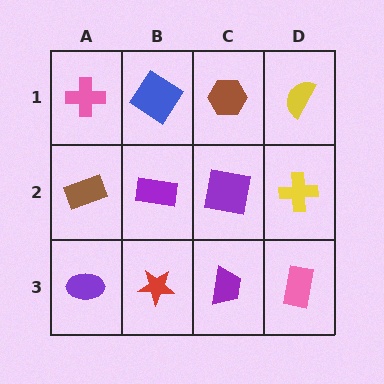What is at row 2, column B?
A purple rectangle.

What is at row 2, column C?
A purple square.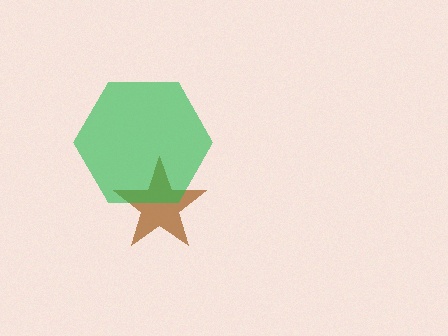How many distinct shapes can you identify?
There are 2 distinct shapes: a brown star, a green hexagon.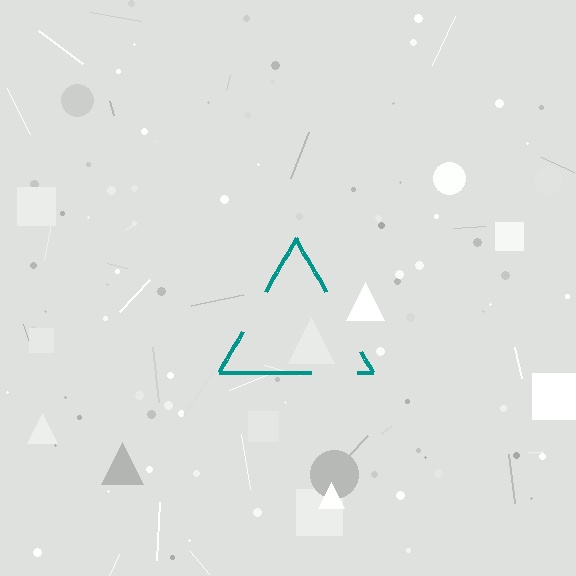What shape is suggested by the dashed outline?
The dashed outline suggests a triangle.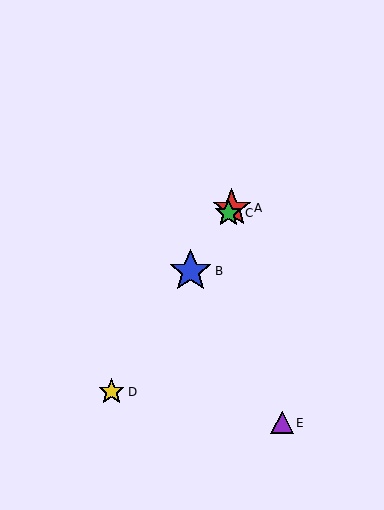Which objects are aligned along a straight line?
Objects A, B, C, D are aligned along a straight line.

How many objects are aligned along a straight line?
4 objects (A, B, C, D) are aligned along a straight line.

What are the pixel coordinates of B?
Object B is at (191, 271).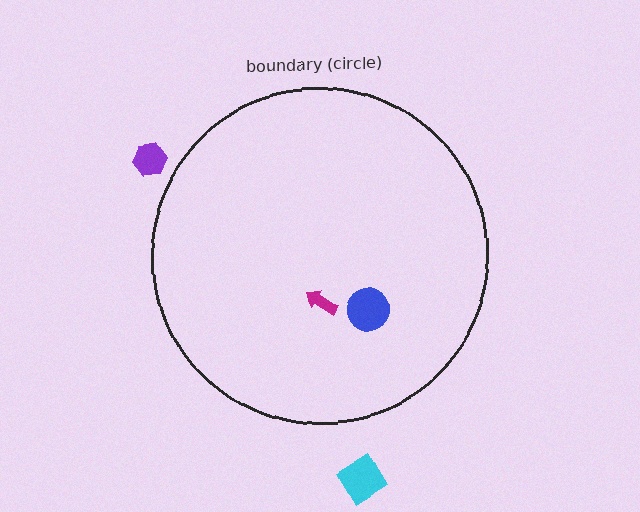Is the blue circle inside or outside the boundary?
Inside.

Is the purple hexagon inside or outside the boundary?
Outside.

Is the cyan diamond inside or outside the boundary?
Outside.